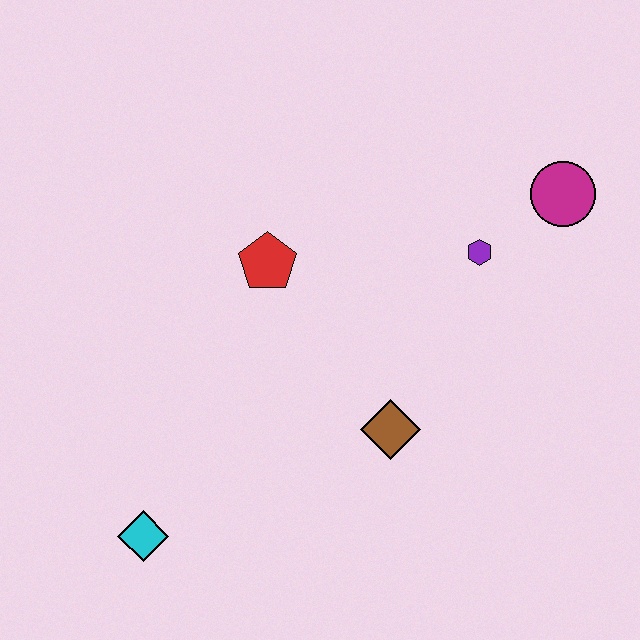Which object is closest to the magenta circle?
The purple hexagon is closest to the magenta circle.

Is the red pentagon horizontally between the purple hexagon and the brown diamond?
No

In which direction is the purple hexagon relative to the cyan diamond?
The purple hexagon is to the right of the cyan diamond.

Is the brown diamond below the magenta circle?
Yes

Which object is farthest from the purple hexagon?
The cyan diamond is farthest from the purple hexagon.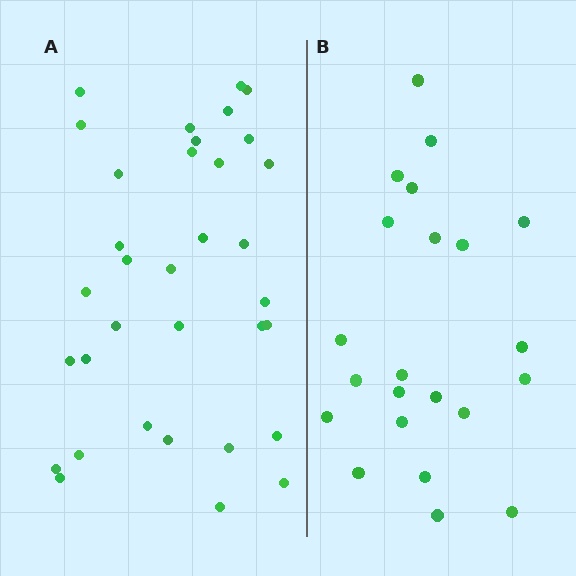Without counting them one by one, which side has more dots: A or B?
Region A (the left region) has more dots.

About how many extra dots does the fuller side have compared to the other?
Region A has roughly 12 or so more dots than region B.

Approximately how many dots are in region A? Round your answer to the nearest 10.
About 30 dots. (The exact count is 34, which rounds to 30.)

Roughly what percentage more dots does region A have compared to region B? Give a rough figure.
About 55% more.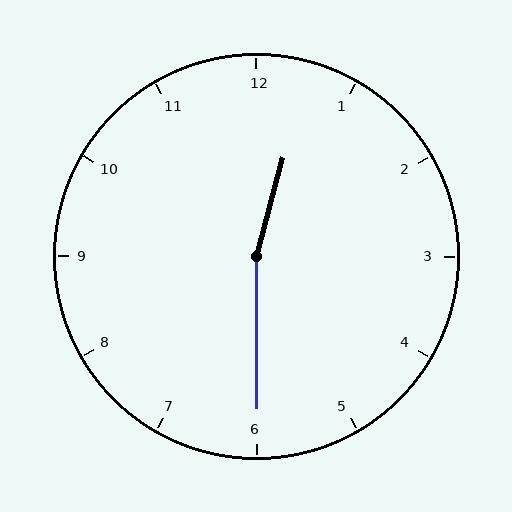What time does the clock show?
12:30.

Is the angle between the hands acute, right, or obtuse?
It is obtuse.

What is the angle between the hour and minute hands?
Approximately 165 degrees.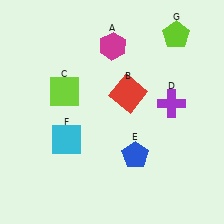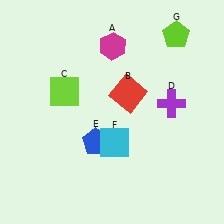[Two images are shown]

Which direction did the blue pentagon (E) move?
The blue pentagon (E) moved left.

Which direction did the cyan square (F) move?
The cyan square (F) moved right.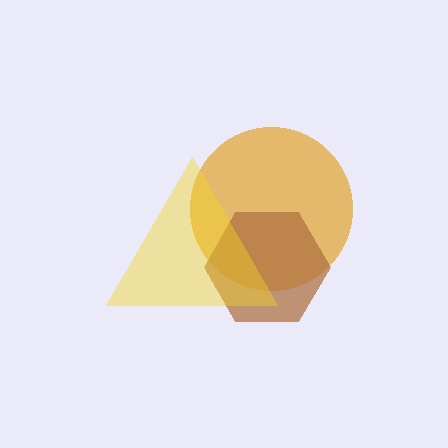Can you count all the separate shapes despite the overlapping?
Yes, there are 3 separate shapes.